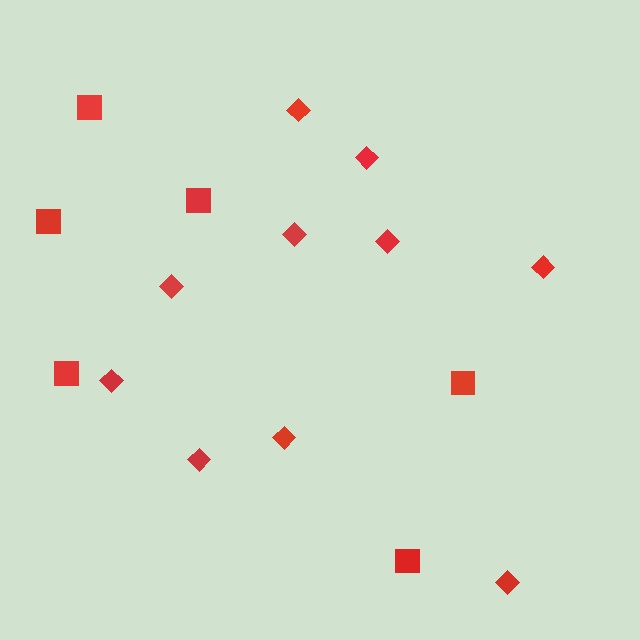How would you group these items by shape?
There are 2 groups: one group of diamonds (10) and one group of squares (6).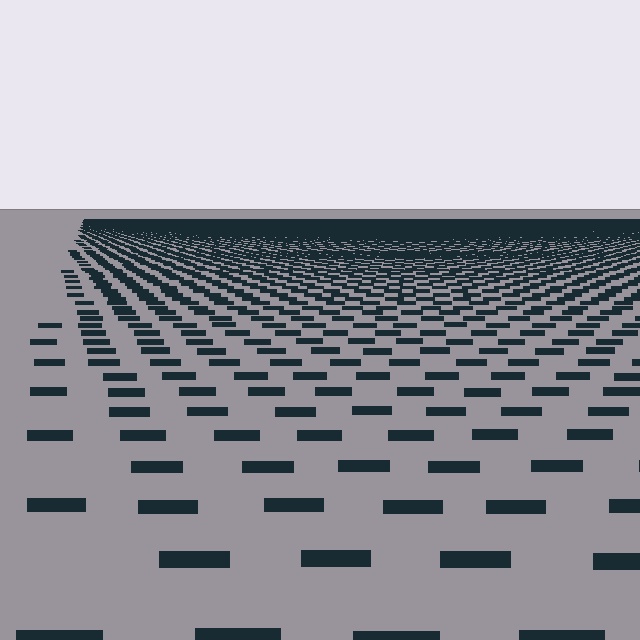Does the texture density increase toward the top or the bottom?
Density increases toward the top.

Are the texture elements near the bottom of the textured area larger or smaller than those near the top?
Larger. Near the bottom, elements are closer to the viewer and appear at a bigger on-screen size.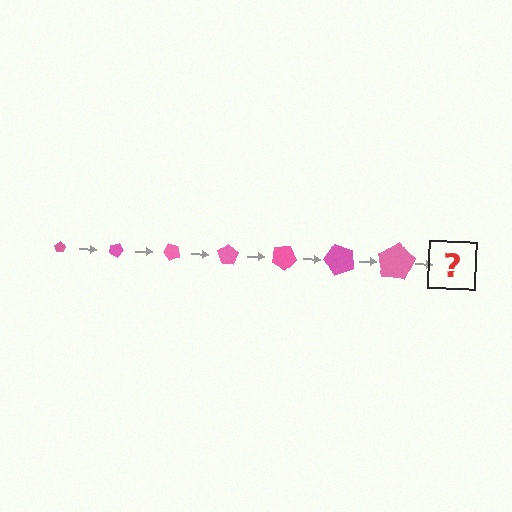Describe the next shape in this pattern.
It should be a pentagon, larger than the previous one and rotated 175 degrees from the start.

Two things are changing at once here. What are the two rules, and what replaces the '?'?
The two rules are that the pentagon grows larger each step and it rotates 25 degrees each step. The '?' should be a pentagon, larger than the previous one and rotated 175 degrees from the start.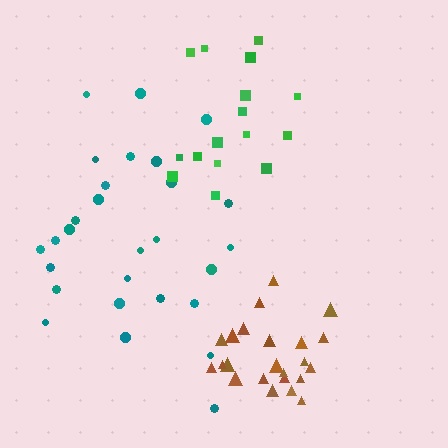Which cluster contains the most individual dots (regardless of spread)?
Teal (28).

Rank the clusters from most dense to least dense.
brown, teal, green.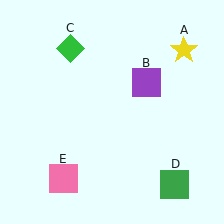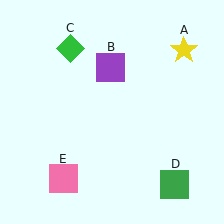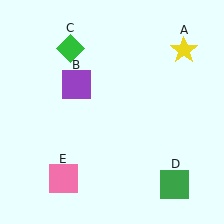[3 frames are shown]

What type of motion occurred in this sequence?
The purple square (object B) rotated counterclockwise around the center of the scene.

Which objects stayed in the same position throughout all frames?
Yellow star (object A) and green diamond (object C) and green square (object D) and pink square (object E) remained stationary.